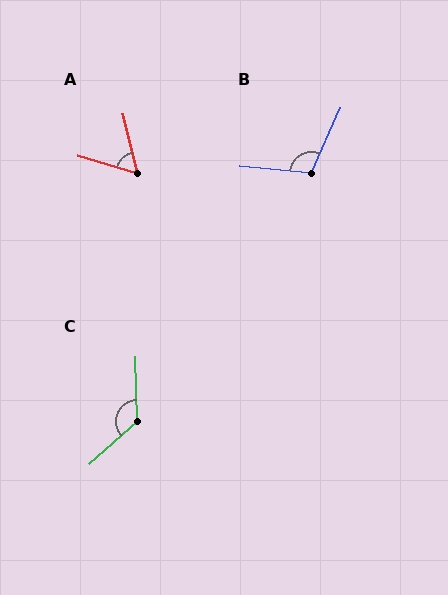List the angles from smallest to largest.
A (60°), B (108°), C (130°).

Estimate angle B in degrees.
Approximately 108 degrees.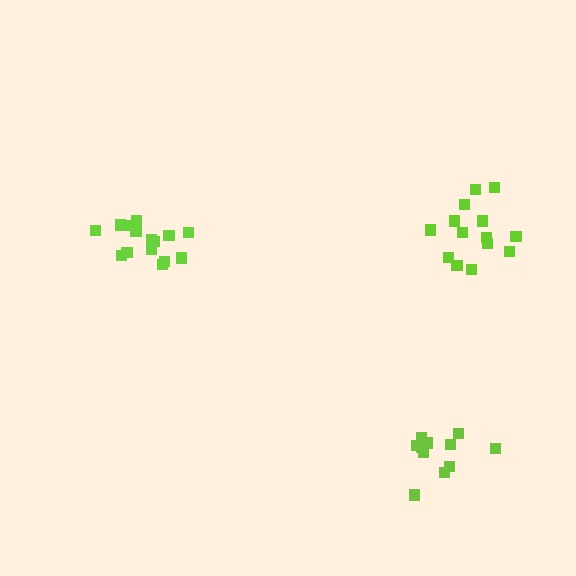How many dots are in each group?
Group 1: 14 dots, Group 2: 16 dots, Group 3: 11 dots (41 total).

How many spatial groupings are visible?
There are 3 spatial groupings.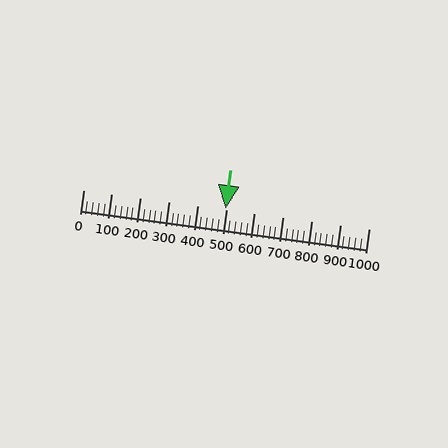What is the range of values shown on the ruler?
The ruler shows values from 0 to 1000.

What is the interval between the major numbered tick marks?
The major tick marks are spaced 100 units apart.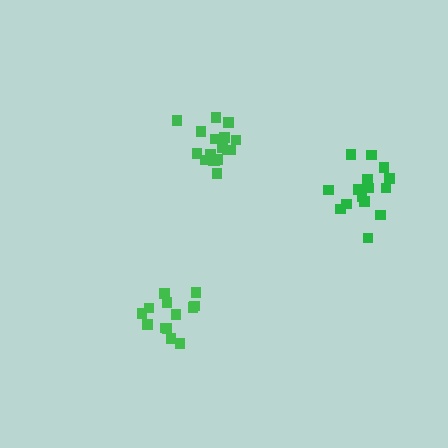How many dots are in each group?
Group 1: 13 dots, Group 2: 17 dots, Group 3: 15 dots (45 total).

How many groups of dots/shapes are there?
There are 3 groups.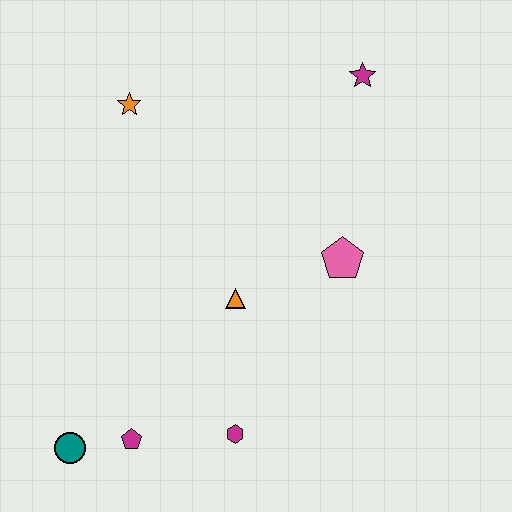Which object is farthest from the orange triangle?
The magenta star is farthest from the orange triangle.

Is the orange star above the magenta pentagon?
Yes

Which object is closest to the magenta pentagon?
The teal circle is closest to the magenta pentagon.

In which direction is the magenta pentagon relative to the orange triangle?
The magenta pentagon is below the orange triangle.